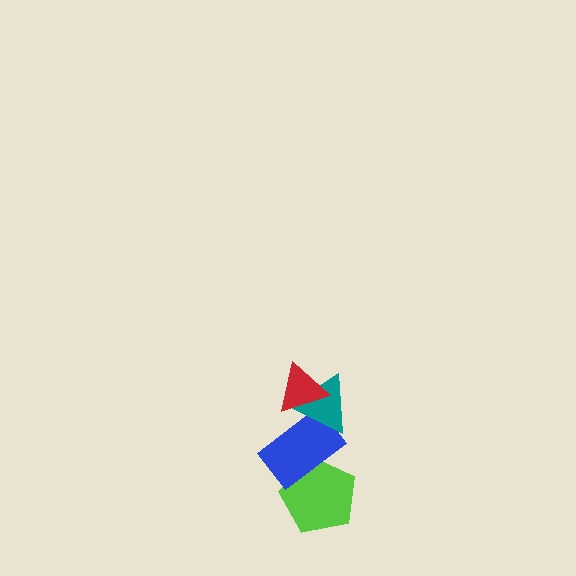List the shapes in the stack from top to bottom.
From top to bottom: the red triangle, the teal triangle, the blue rectangle, the lime pentagon.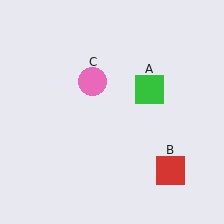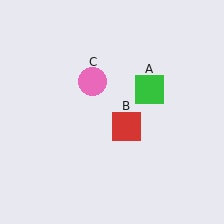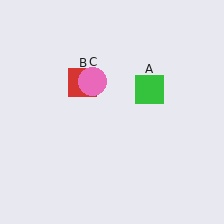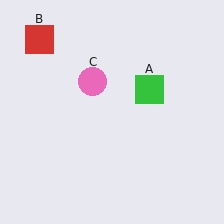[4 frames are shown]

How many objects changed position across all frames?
1 object changed position: red square (object B).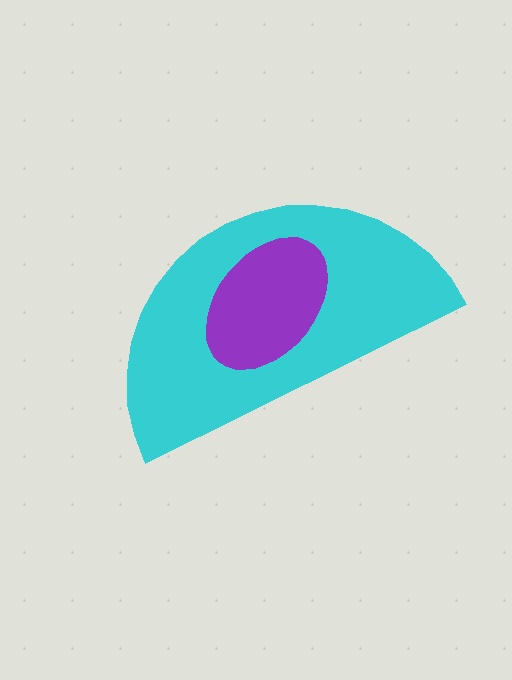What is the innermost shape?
The purple ellipse.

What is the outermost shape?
The cyan semicircle.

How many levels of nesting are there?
2.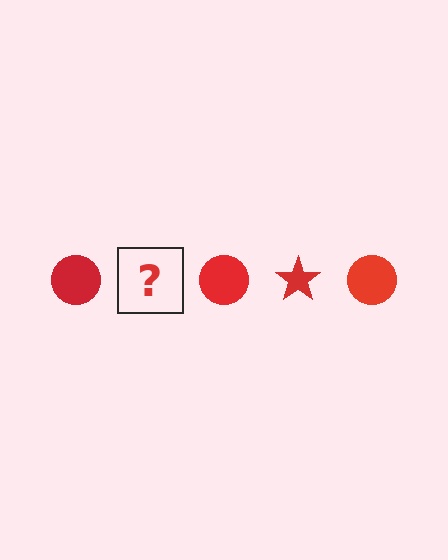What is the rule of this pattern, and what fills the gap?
The rule is that the pattern cycles through circle, star shapes in red. The gap should be filled with a red star.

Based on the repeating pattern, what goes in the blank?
The blank should be a red star.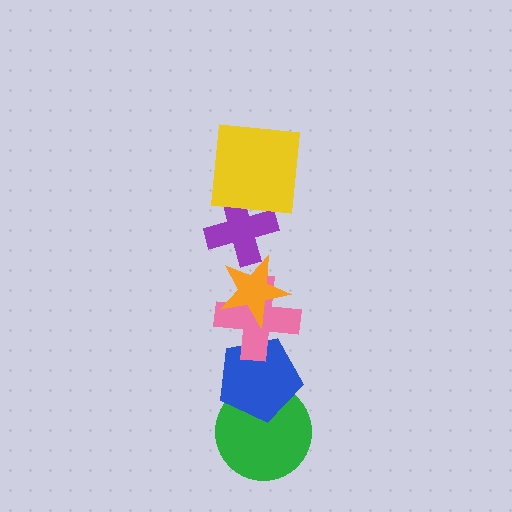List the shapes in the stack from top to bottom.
From top to bottom: the yellow square, the purple cross, the orange star, the pink cross, the blue pentagon, the green circle.